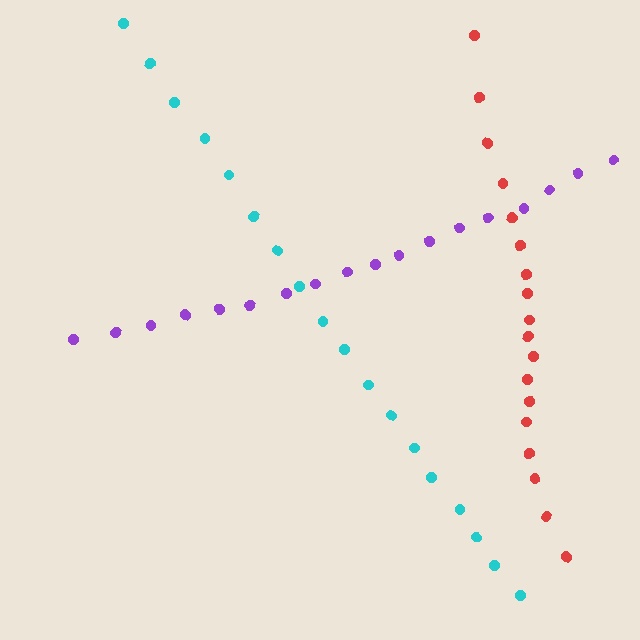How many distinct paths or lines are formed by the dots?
There are 3 distinct paths.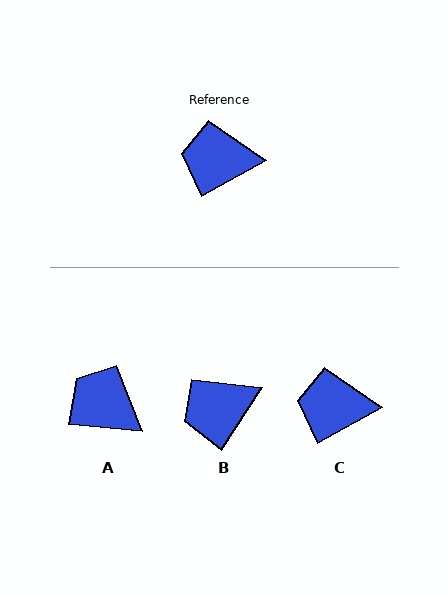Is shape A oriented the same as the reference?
No, it is off by about 34 degrees.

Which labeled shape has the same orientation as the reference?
C.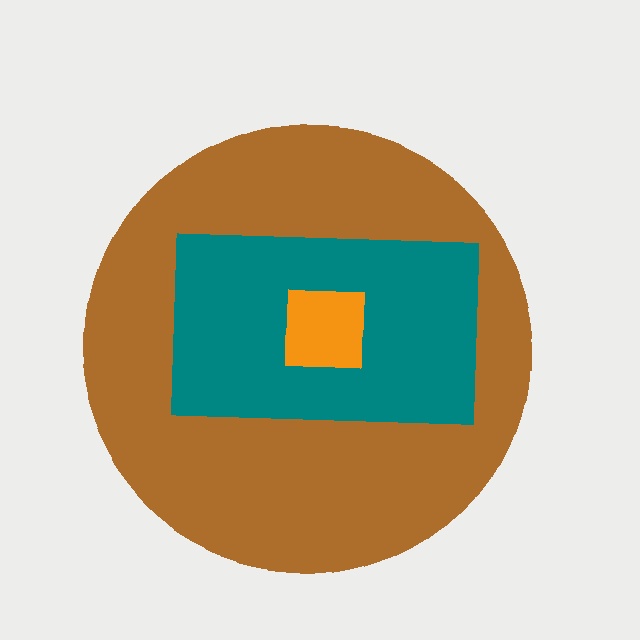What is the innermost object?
The orange square.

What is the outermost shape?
The brown circle.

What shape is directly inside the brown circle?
The teal rectangle.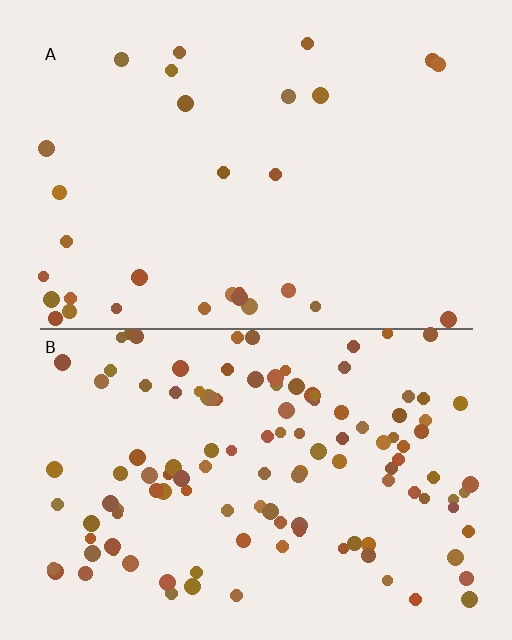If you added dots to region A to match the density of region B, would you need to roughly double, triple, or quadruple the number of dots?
Approximately quadruple.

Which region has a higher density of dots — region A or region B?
B (the bottom).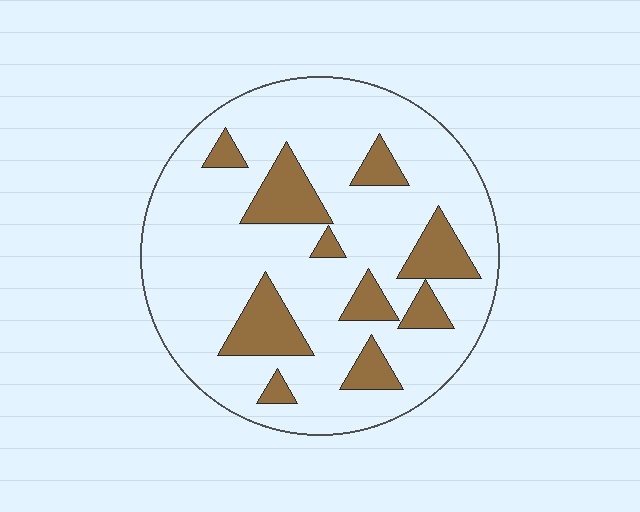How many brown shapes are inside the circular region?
10.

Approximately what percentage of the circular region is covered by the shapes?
Approximately 20%.